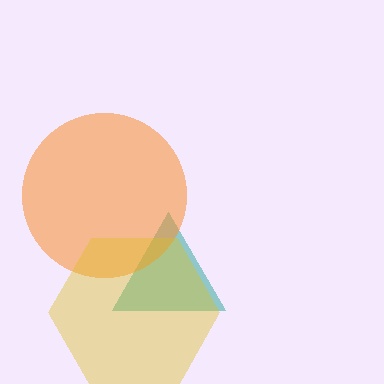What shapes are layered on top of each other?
The layered shapes are: a teal triangle, an orange circle, a yellow hexagon.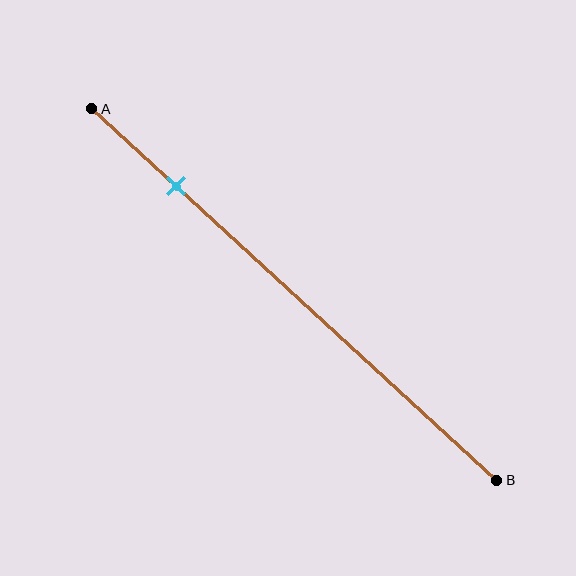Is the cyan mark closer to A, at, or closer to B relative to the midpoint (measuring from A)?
The cyan mark is closer to point A than the midpoint of segment AB.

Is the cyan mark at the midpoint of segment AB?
No, the mark is at about 20% from A, not at the 50% midpoint.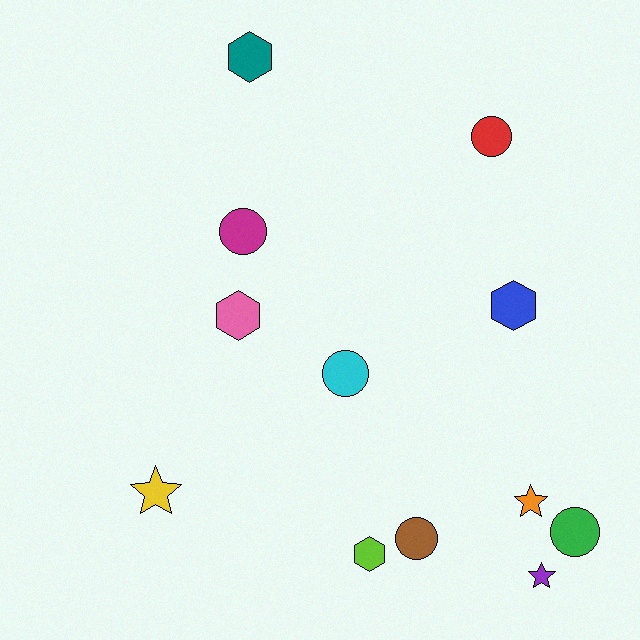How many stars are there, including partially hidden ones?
There are 3 stars.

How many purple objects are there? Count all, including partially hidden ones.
There is 1 purple object.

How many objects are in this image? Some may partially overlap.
There are 12 objects.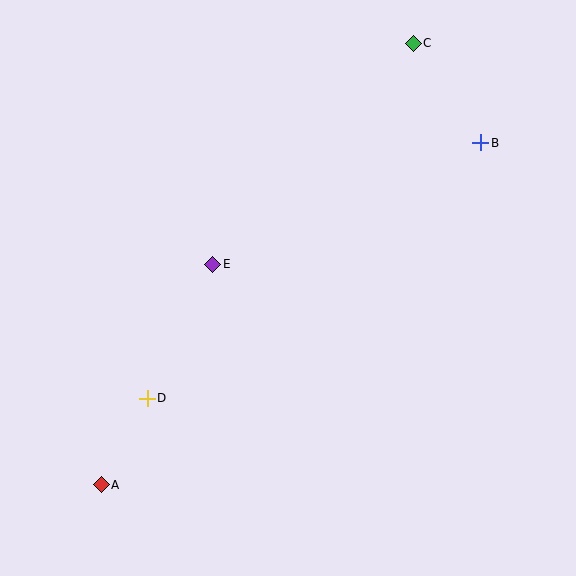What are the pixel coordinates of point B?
Point B is at (481, 143).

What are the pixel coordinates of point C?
Point C is at (413, 43).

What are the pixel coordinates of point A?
Point A is at (101, 485).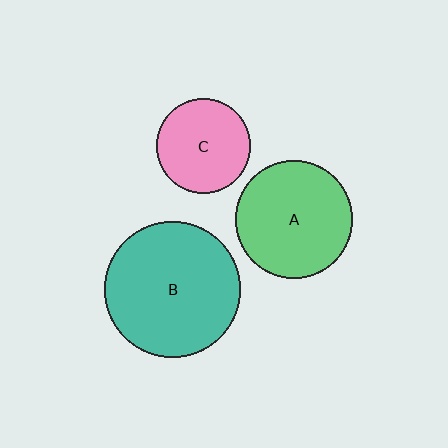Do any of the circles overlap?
No, none of the circles overlap.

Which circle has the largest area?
Circle B (teal).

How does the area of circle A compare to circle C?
Approximately 1.5 times.